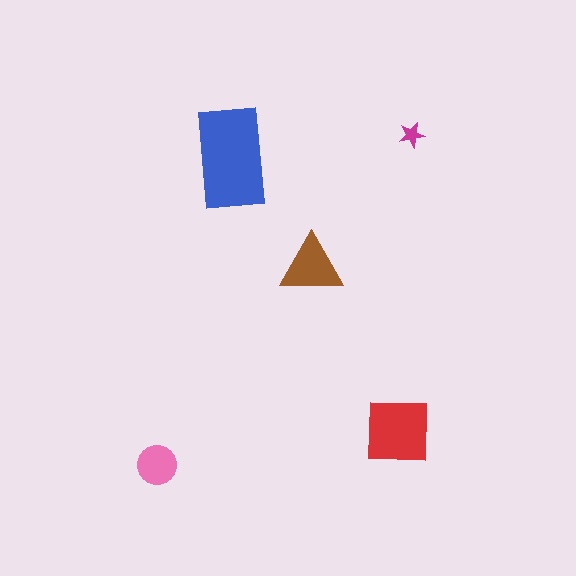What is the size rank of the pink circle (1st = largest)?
4th.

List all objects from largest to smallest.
The blue rectangle, the red square, the brown triangle, the pink circle, the magenta star.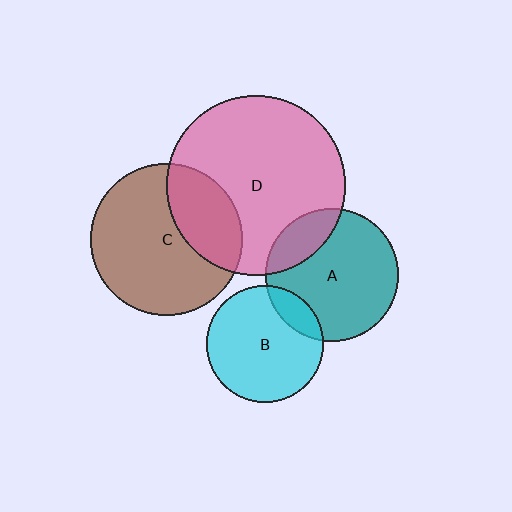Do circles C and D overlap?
Yes.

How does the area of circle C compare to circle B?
Approximately 1.7 times.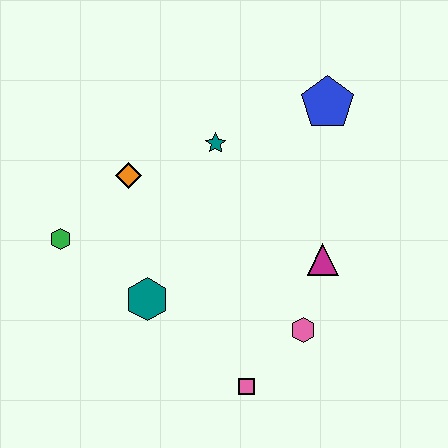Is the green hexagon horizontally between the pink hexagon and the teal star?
No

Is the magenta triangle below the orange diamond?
Yes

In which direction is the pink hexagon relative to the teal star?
The pink hexagon is below the teal star.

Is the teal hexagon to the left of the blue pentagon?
Yes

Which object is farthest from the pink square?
The blue pentagon is farthest from the pink square.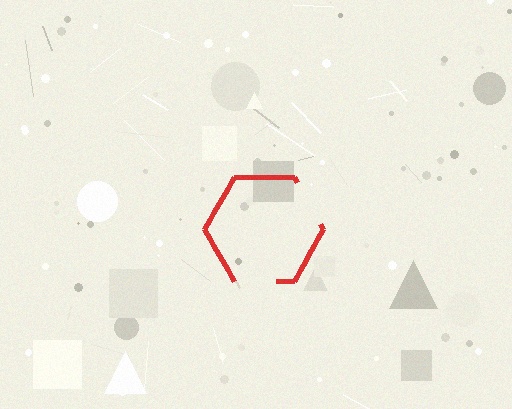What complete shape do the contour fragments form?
The contour fragments form a hexagon.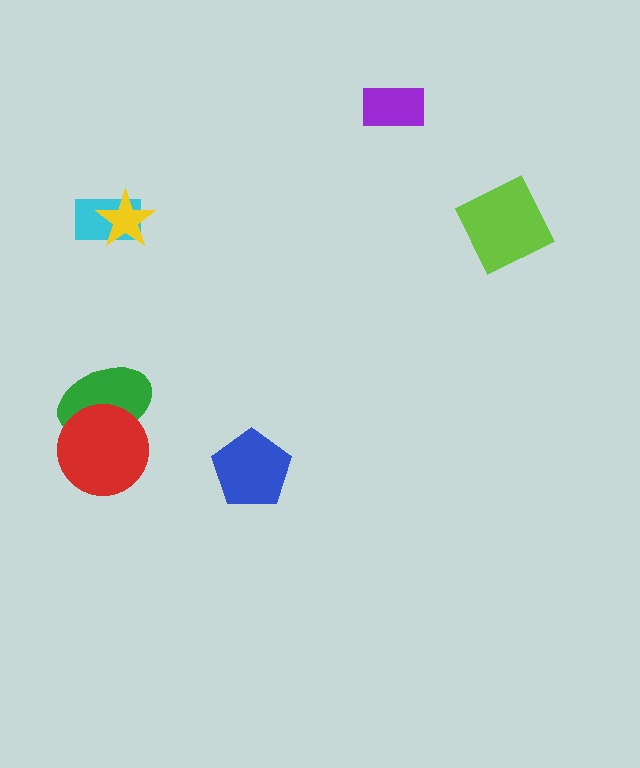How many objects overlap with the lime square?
0 objects overlap with the lime square.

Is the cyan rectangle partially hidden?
Yes, it is partially covered by another shape.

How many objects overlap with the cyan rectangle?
1 object overlaps with the cyan rectangle.